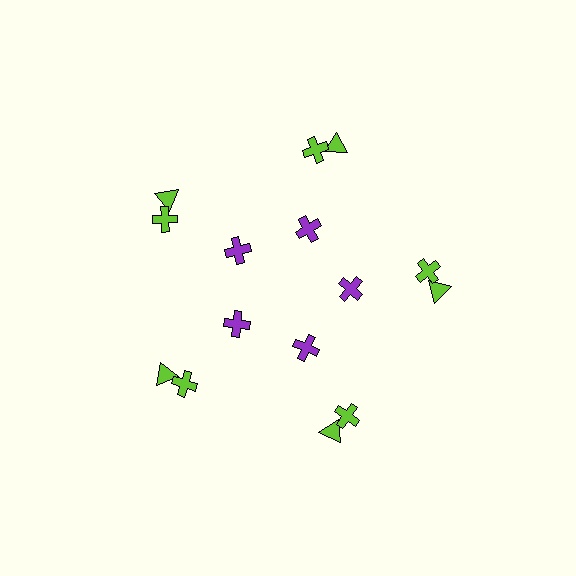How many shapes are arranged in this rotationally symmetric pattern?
There are 15 shapes, arranged in 5 groups of 3.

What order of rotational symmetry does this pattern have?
This pattern has 5-fold rotational symmetry.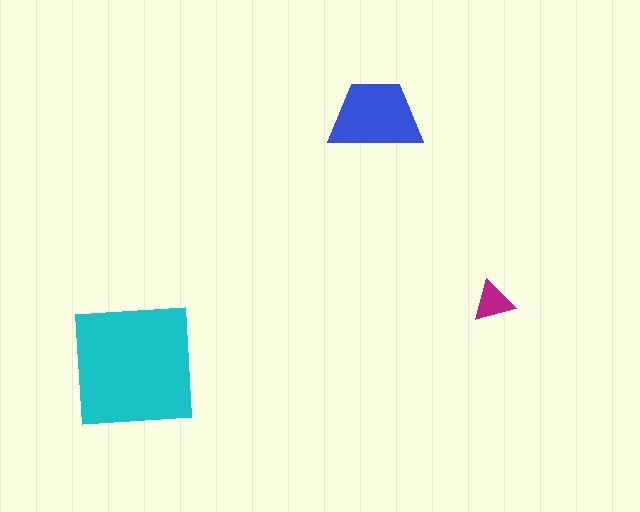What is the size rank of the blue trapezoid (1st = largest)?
2nd.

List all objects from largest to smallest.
The cyan square, the blue trapezoid, the magenta triangle.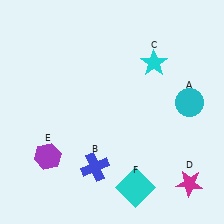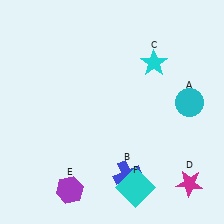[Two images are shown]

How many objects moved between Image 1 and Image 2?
2 objects moved between the two images.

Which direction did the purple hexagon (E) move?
The purple hexagon (E) moved down.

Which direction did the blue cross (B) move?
The blue cross (B) moved right.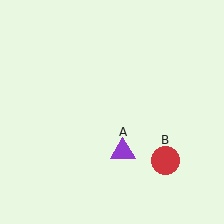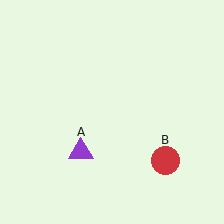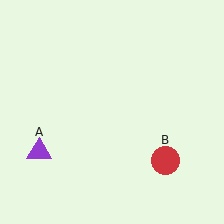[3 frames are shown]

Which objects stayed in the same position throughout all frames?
Red circle (object B) remained stationary.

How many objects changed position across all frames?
1 object changed position: purple triangle (object A).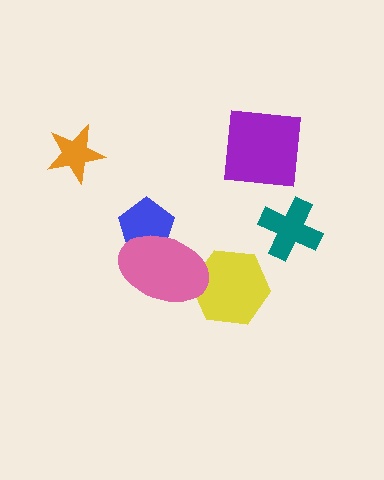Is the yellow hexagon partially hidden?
Yes, it is partially covered by another shape.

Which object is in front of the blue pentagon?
The pink ellipse is in front of the blue pentagon.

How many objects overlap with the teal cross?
0 objects overlap with the teal cross.